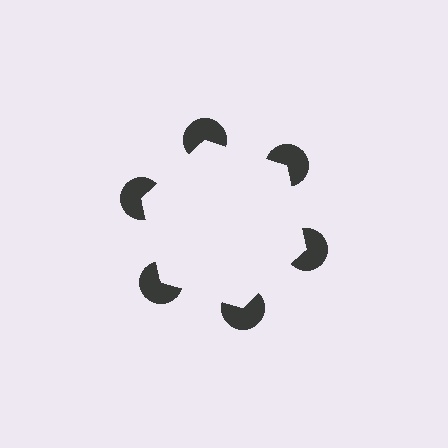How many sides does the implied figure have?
6 sides.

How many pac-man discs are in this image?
There are 6 — one at each vertex of the illusory hexagon.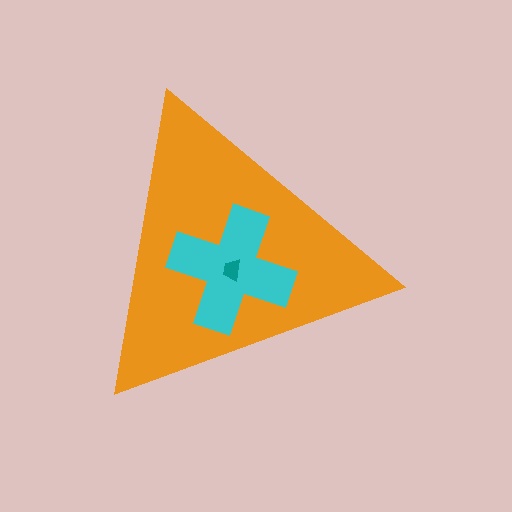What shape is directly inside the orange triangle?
The cyan cross.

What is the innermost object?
The teal trapezoid.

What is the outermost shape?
The orange triangle.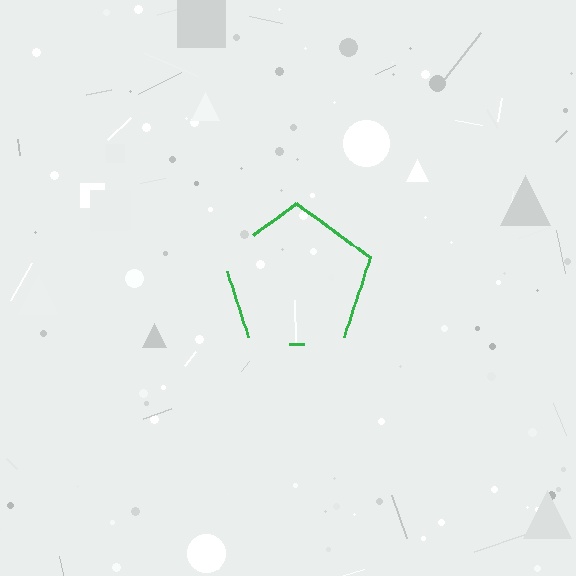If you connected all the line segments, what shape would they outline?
They would outline a pentagon.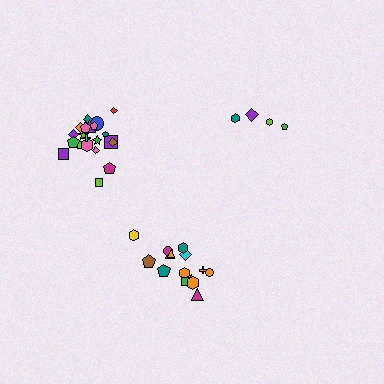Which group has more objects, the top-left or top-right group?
The top-left group.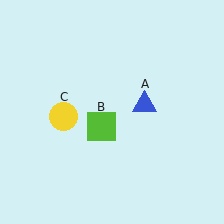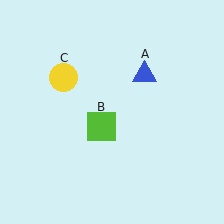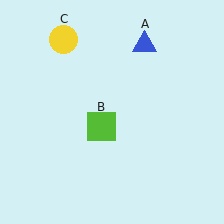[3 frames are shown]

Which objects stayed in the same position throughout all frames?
Lime square (object B) remained stationary.